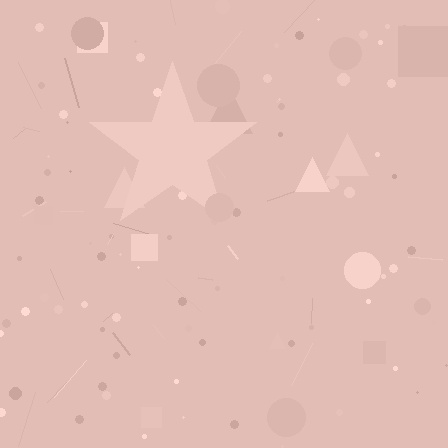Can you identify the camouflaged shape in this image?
The camouflaged shape is a star.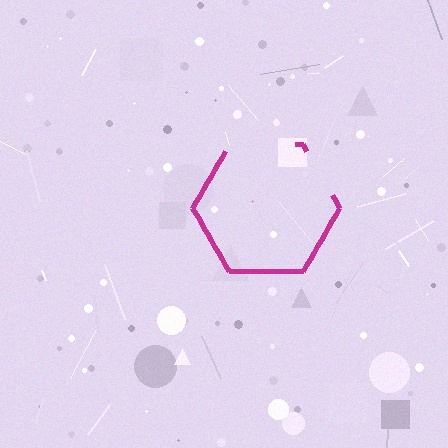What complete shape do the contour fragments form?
The contour fragments form a hexagon.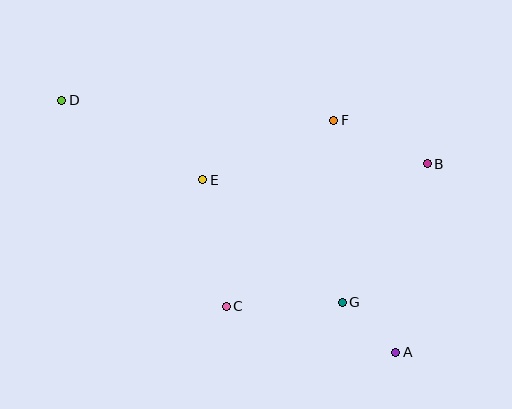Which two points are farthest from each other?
Points A and D are farthest from each other.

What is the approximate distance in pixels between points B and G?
The distance between B and G is approximately 163 pixels.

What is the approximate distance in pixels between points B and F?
The distance between B and F is approximately 103 pixels.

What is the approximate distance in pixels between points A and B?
The distance between A and B is approximately 191 pixels.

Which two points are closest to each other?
Points A and G are closest to each other.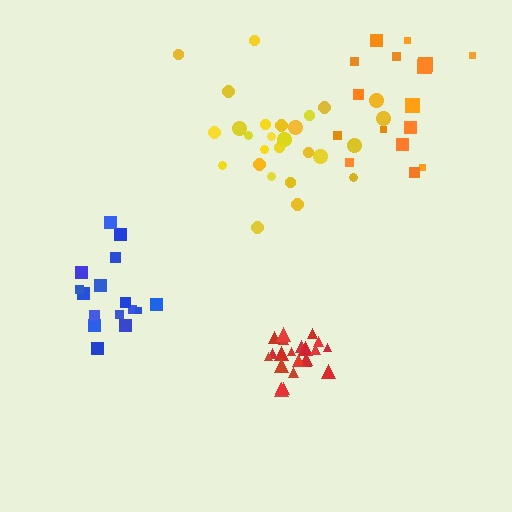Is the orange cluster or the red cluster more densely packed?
Red.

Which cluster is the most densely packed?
Red.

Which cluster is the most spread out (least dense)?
Orange.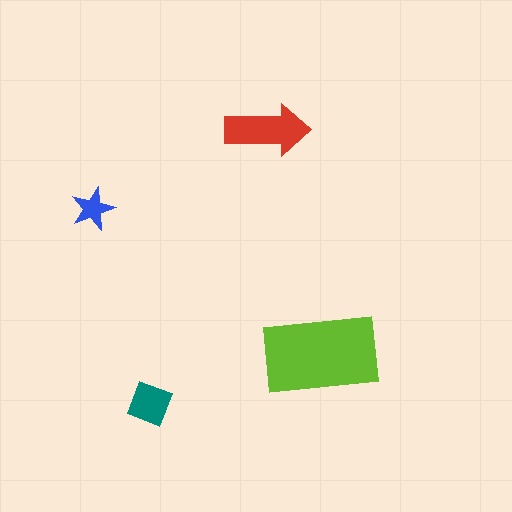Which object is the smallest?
The blue star.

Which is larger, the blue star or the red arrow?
The red arrow.